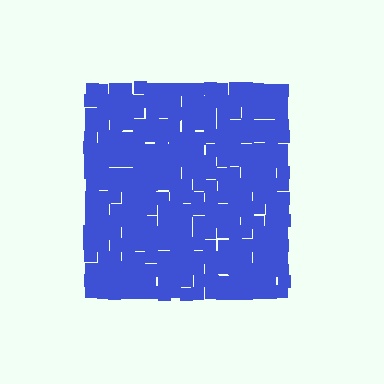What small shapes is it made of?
It is made of small squares.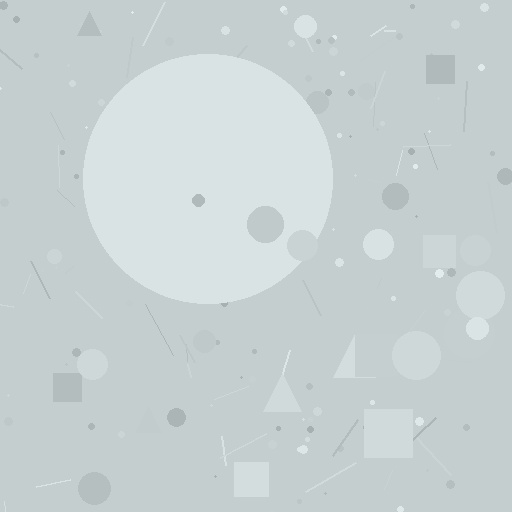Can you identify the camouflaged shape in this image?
The camouflaged shape is a circle.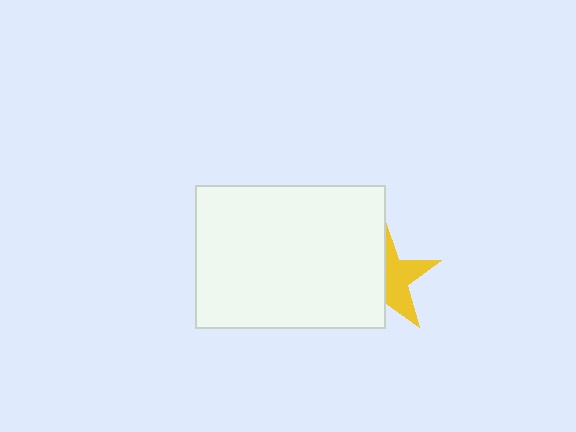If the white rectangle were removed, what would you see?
You would see the complete yellow star.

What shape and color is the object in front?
The object in front is a white rectangle.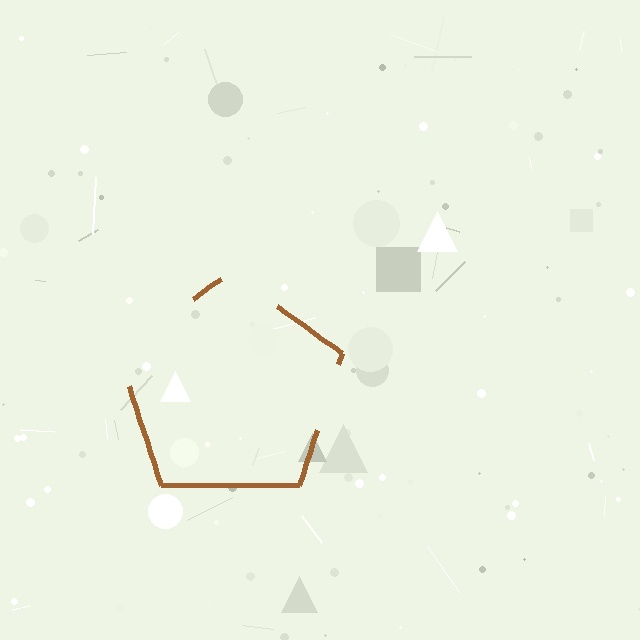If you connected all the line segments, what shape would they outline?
They would outline a pentagon.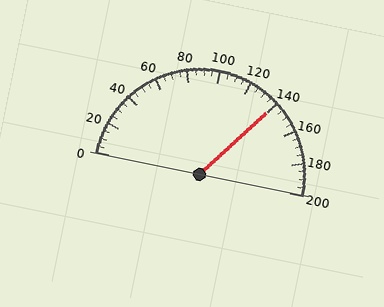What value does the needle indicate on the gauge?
The needle indicates approximately 140.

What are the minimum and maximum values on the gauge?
The gauge ranges from 0 to 200.